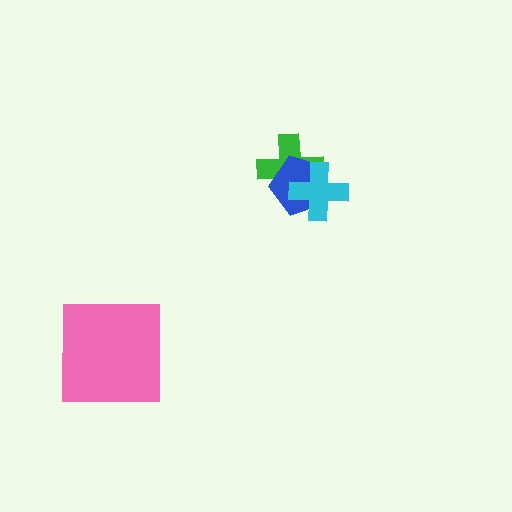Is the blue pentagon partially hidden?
Yes, it is partially covered by another shape.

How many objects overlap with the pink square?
0 objects overlap with the pink square.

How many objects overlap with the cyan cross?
2 objects overlap with the cyan cross.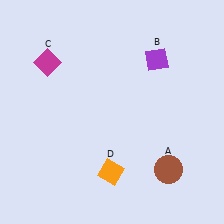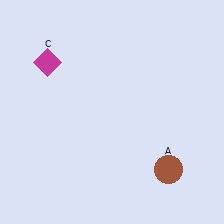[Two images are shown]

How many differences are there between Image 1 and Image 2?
There are 2 differences between the two images.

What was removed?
The purple diamond (B), the orange diamond (D) were removed in Image 2.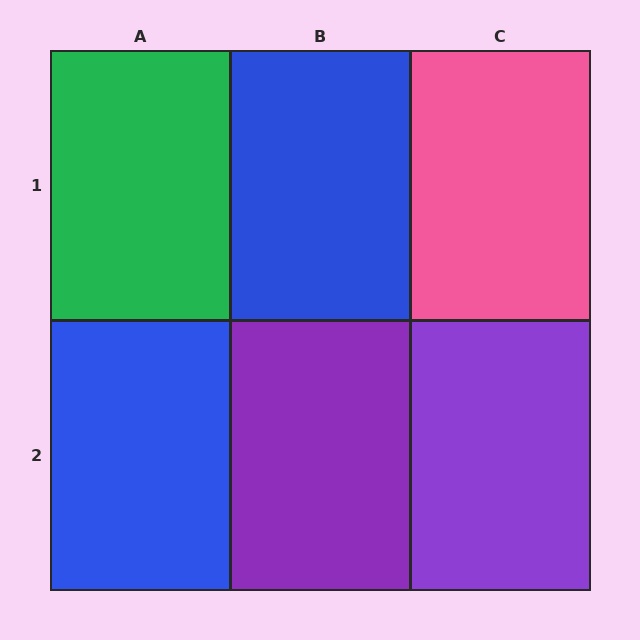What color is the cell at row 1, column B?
Blue.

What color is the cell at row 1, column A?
Green.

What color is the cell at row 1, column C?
Pink.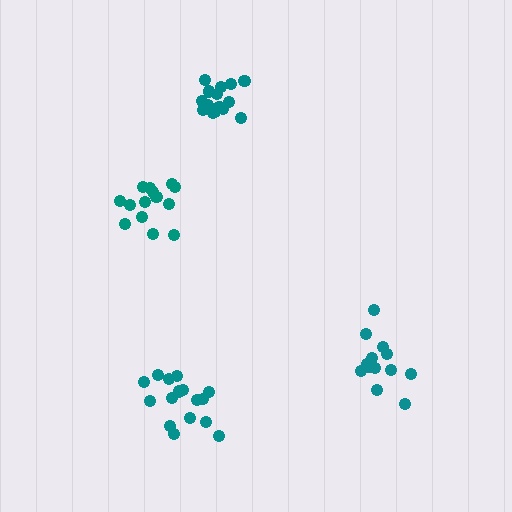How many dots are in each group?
Group 1: 14 dots, Group 2: 13 dots, Group 3: 16 dots, Group 4: 16 dots (59 total).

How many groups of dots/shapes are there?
There are 4 groups.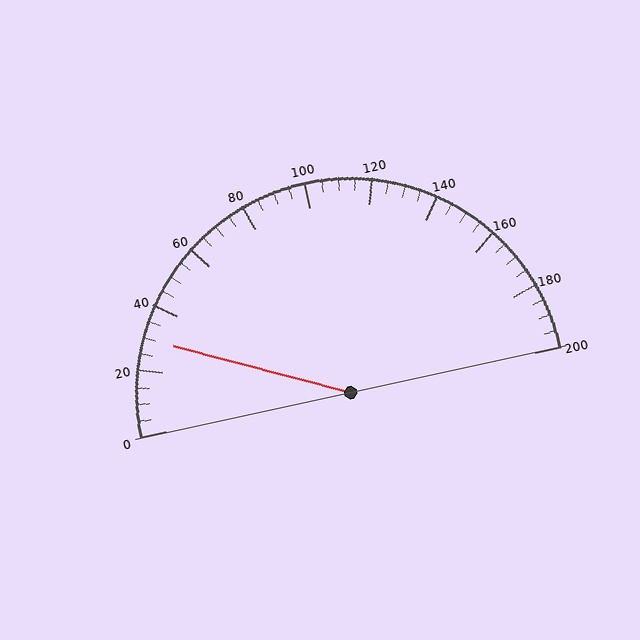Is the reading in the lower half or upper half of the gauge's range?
The reading is in the lower half of the range (0 to 200).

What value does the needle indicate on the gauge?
The needle indicates approximately 30.